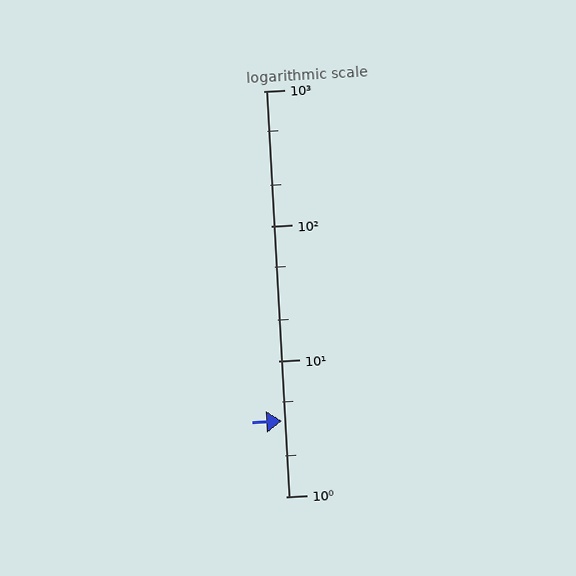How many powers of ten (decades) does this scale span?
The scale spans 3 decades, from 1 to 1000.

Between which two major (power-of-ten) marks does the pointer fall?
The pointer is between 1 and 10.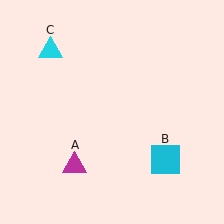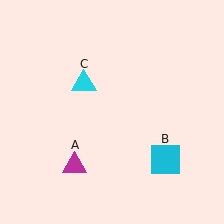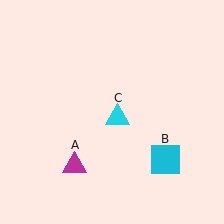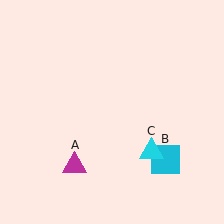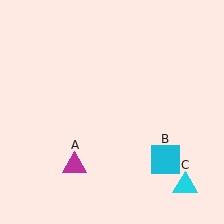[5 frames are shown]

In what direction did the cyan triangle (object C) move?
The cyan triangle (object C) moved down and to the right.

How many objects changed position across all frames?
1 object changed position: cyan triangle (object C).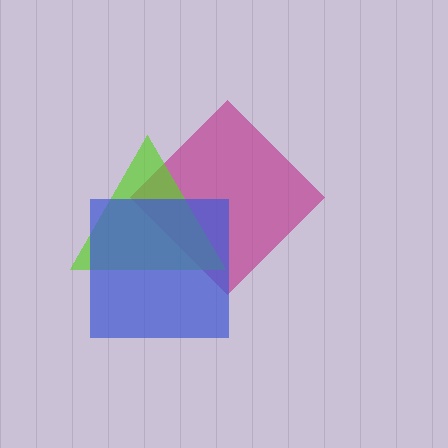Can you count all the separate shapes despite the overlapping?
Yes, there are 3 separate shapes.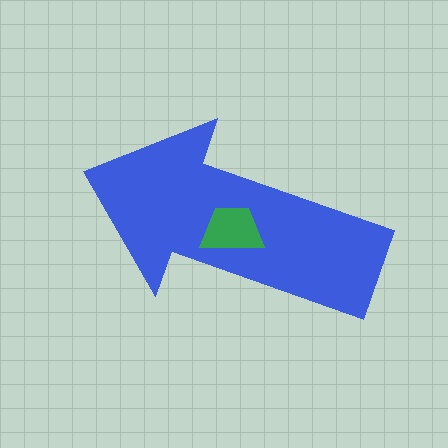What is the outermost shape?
The blue arrow.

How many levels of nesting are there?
2.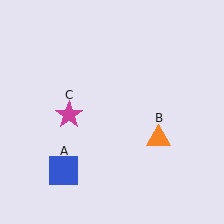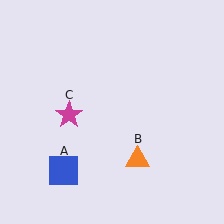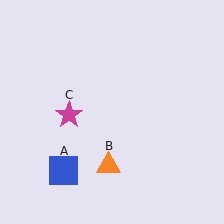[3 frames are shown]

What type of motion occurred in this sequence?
The orange triangle (object B) rotated clockwise around the center of the scene.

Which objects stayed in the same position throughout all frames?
Blue square (object A) and magenta star (object C) remained stationary.